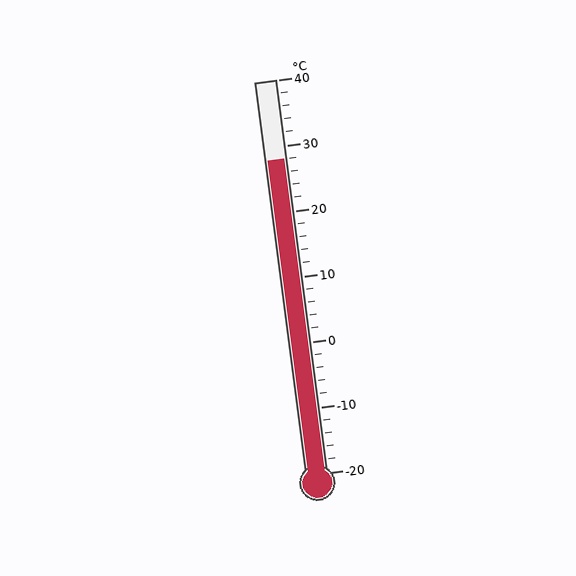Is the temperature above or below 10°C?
The temperature is above 10°C.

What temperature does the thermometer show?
The thermometer shows approximately 28°C.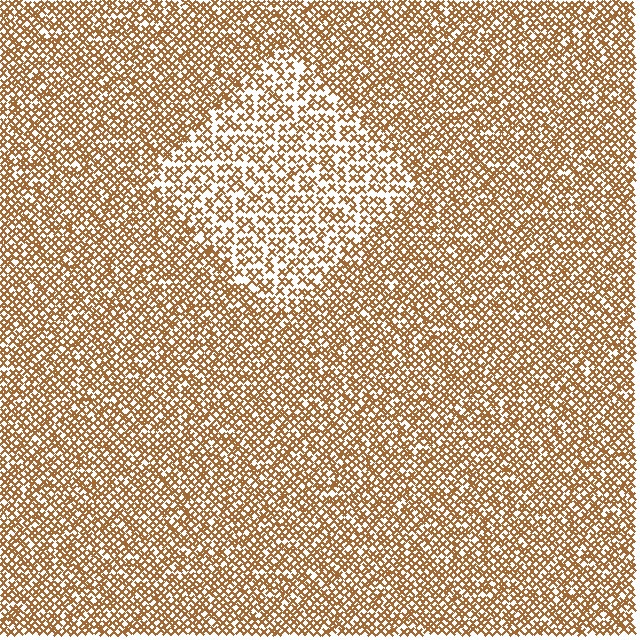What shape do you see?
I see a diamond.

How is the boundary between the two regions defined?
The boundary is defined by a change in element density (approximately 1.7x ratio). All elements are the same color, size, and shape.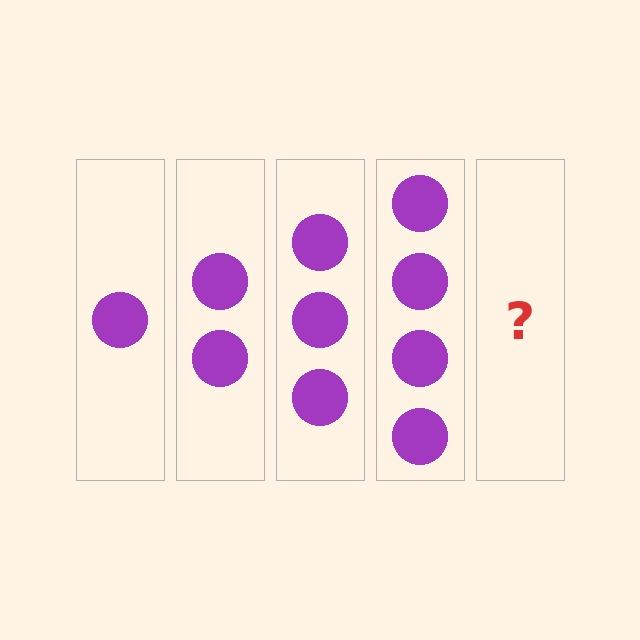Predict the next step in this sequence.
The next step is 5 circles.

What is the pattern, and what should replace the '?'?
The pattern is that each step adds one more circle. The '?' should be 5 circles.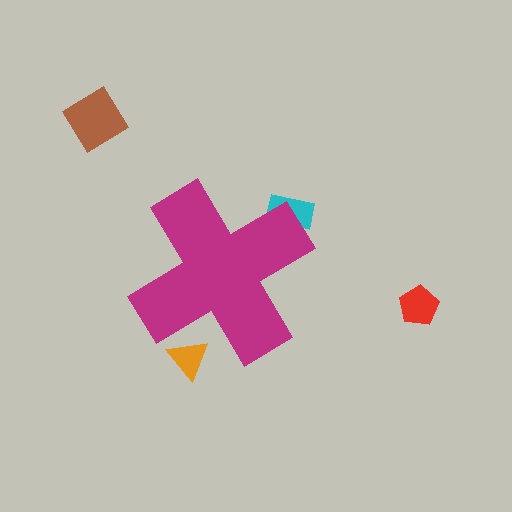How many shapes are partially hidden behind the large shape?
2 shapes are partially hidden.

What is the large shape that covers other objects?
A magenta cross.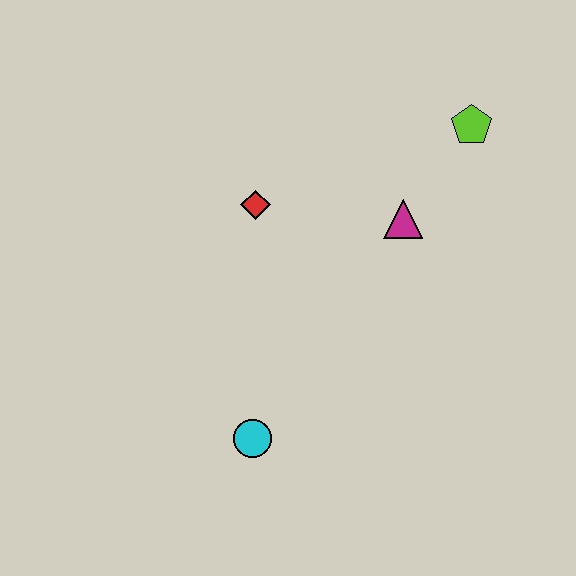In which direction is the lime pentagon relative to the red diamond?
The lime pentagon is to the right of the red diamond.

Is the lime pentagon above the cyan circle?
Yes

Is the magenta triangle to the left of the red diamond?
No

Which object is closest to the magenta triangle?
The lime pentagon is closest to the magenta triangle.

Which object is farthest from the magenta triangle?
The cyan circle is farthest from the magenta triangle.